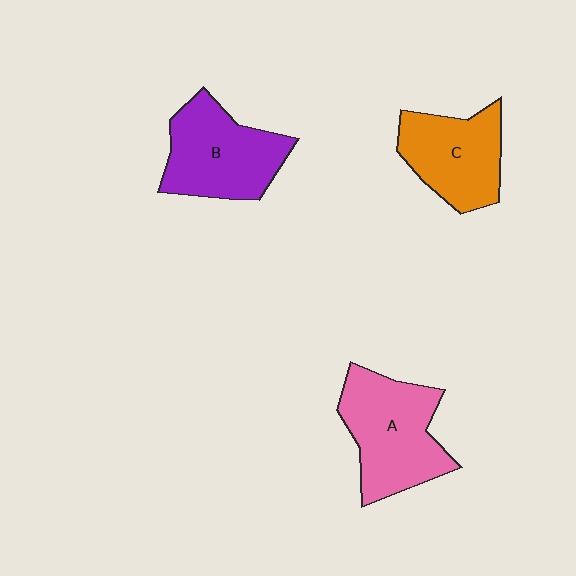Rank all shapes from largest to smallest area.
From largest to smallest: A (pink), B (purple), C (orange).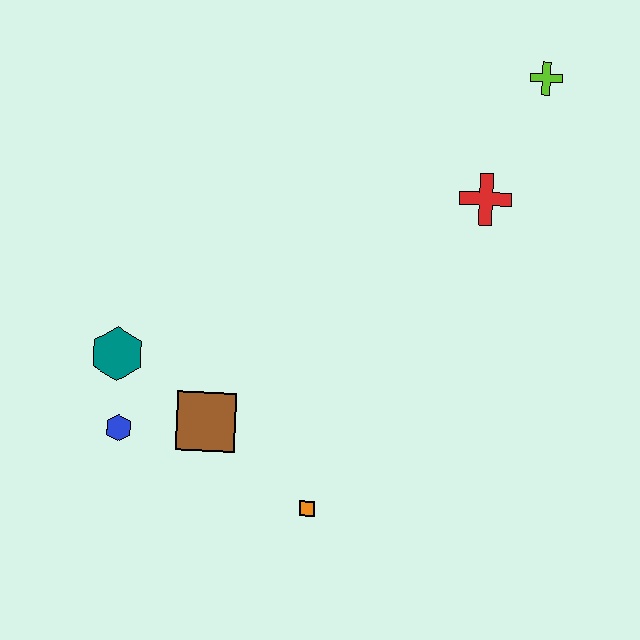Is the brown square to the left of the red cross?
Yes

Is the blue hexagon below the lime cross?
Yes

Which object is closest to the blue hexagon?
The teal hexagon is closest to the blue hexagon.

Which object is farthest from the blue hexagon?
The lime cross is farthest from the blue hexagon.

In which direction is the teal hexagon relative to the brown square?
The teal hexagon is to the left of the brown square.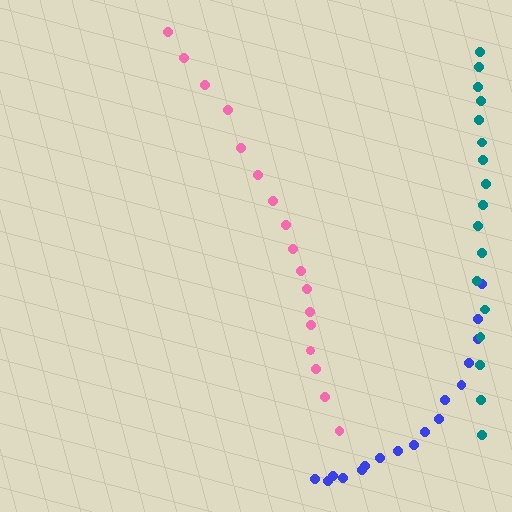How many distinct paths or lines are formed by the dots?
There are 3 distinct paths.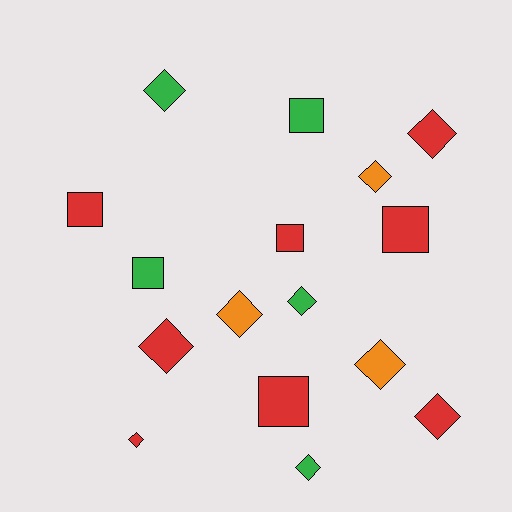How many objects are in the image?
There are 16 objects.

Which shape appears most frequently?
Diamond, with 10 objects.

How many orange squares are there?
There are no orange squares.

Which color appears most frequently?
Red, with 8 objects.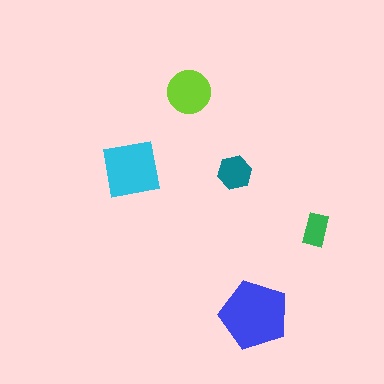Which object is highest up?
The lime circle is topmost.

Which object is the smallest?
The green rectangle.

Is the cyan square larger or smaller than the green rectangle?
Larger.